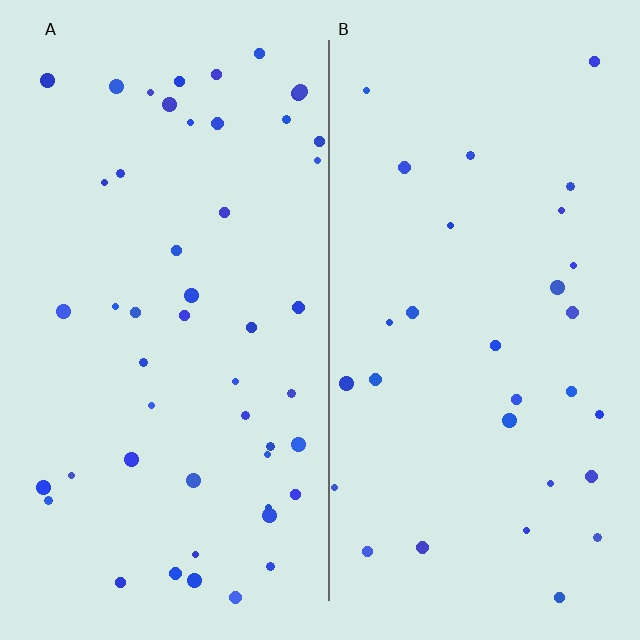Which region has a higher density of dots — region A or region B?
A (the left).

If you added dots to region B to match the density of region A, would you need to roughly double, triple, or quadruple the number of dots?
Approximately double.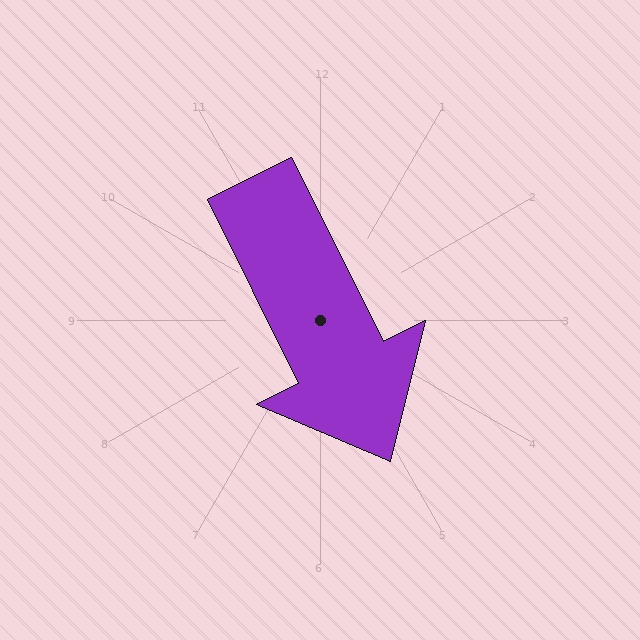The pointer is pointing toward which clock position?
Roughly 5 o'clock.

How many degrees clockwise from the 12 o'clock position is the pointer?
Approximately 154 degrees.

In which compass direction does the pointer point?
Southeast.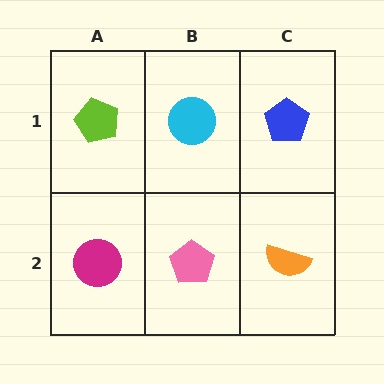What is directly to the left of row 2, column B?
A magenta circle.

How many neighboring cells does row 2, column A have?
2.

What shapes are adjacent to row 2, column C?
A blue pentagon (row 1, column C), a pink pentagon (row 2, column B).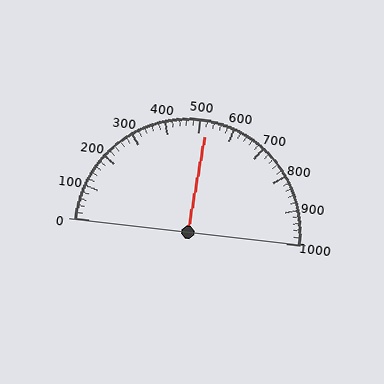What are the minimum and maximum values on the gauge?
The gauge ranges from 0 to 1000.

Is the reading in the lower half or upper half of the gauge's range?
The reading is in the upper half of the range (0 to 1000).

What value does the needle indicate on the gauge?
The needle indicates approximately 520.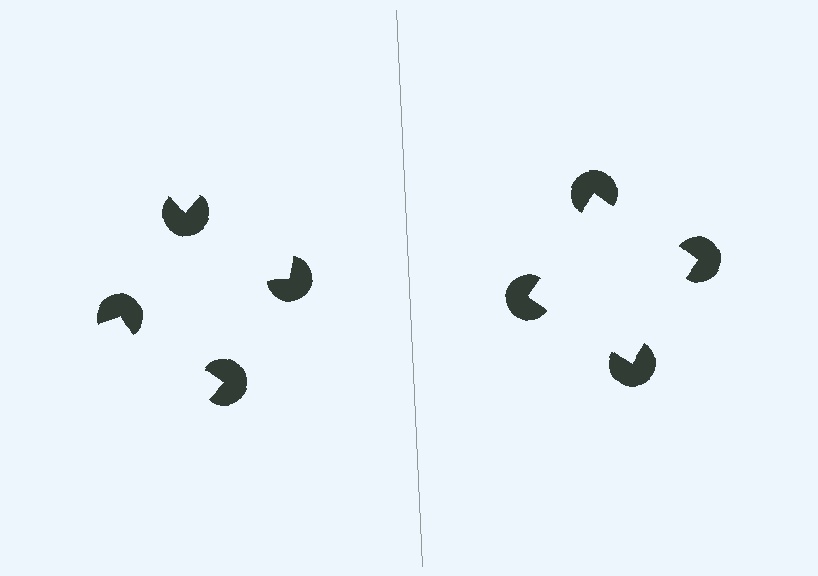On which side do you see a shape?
An illusory square appears on the right side. On the left side the wedge cuts are rotated, so no coherent shape forms.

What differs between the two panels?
The pac-man discs are positioned identically on both sides; only the wedge orientations differ. On the right they align to a square; on the left they are misaligned.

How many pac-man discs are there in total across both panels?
8 — 4 on each side.